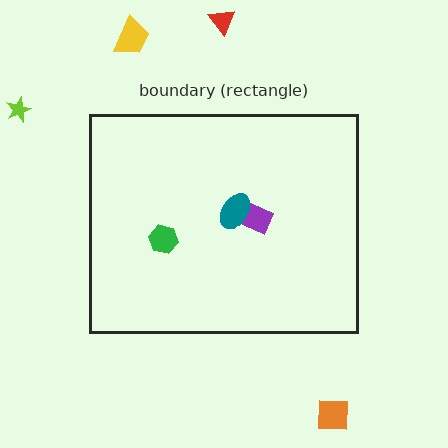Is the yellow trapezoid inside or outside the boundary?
Outside.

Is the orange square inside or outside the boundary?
Outside.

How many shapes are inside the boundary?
3 inside, 4 outside.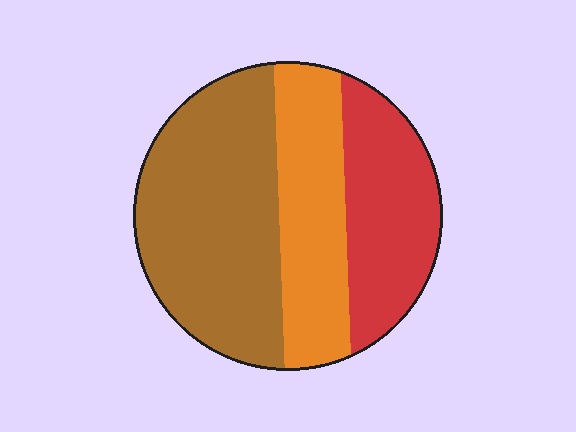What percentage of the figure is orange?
Orange takes up about one quarter (1/4) of the figure.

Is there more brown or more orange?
Brown.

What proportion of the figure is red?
Red covers 27% of the figure.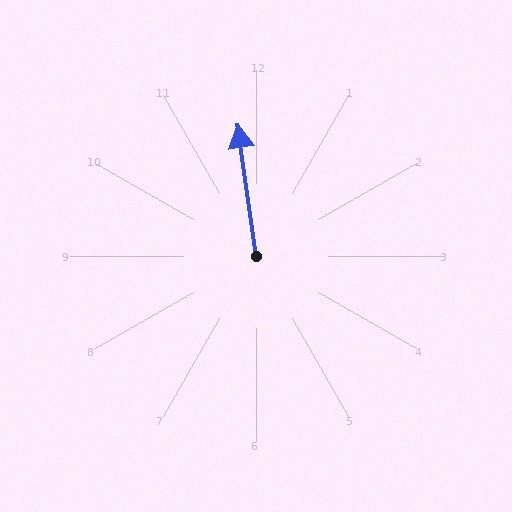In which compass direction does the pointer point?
North.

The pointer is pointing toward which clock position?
Roughly 12 o'clock.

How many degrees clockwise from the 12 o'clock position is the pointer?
Approximately 352 degrees.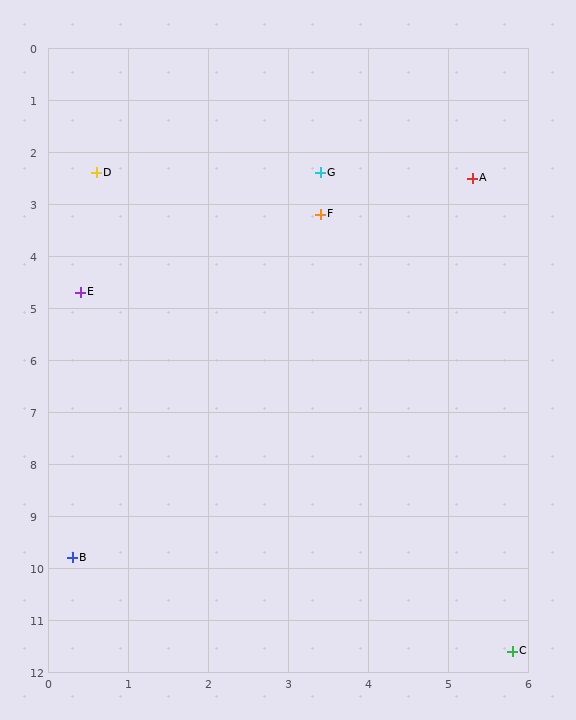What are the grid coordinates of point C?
Point C is at approximately (5.8, 11.6).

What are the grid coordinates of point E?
Point E is at approximately (0.4, 4.7).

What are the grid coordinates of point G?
Point G is at approximately (3.4, 2.4).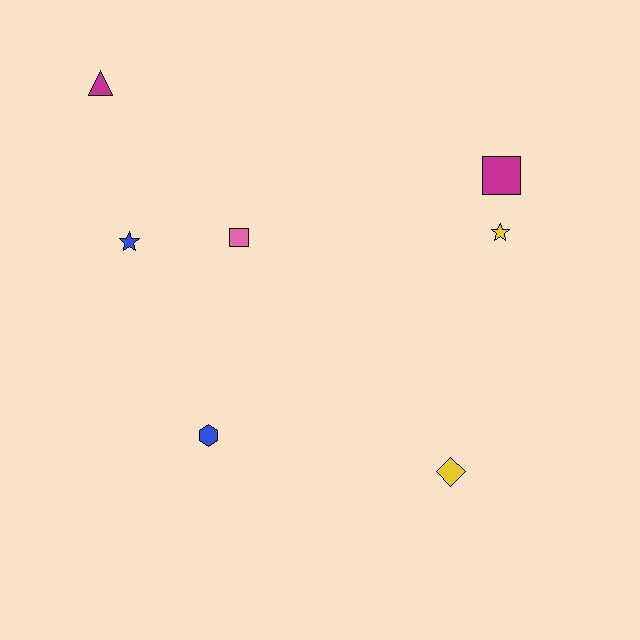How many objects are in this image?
There are 7 objects.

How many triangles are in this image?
There is 1 triangle.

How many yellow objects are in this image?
There are 2 yellow objects.